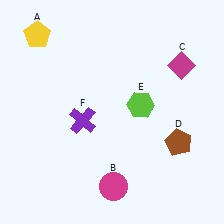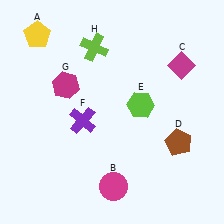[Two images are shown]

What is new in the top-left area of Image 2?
A lime cross (H) was added in the top-left area of Image 2.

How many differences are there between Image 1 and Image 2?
There are 2 differences between the two images.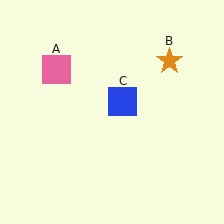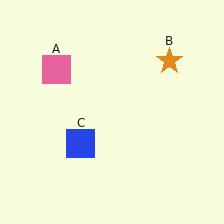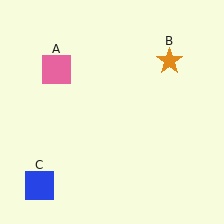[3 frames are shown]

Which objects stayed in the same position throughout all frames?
Pink square (object A) and orange star (object B) remained stationary.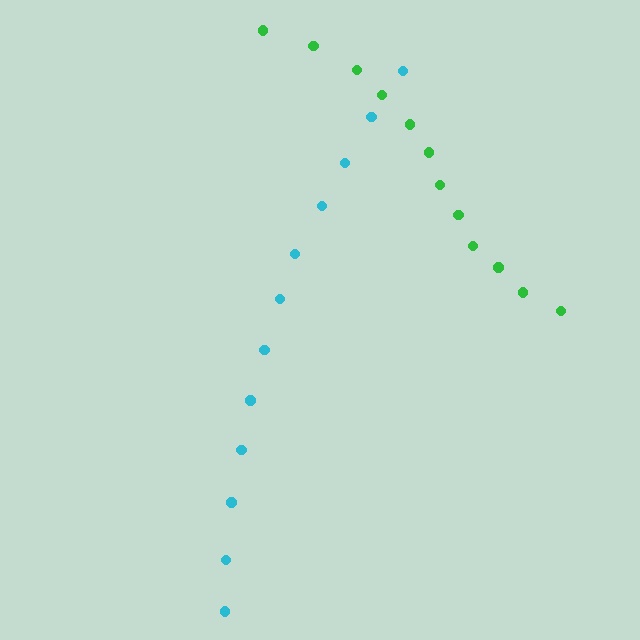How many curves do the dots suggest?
There are 2 distinct paths.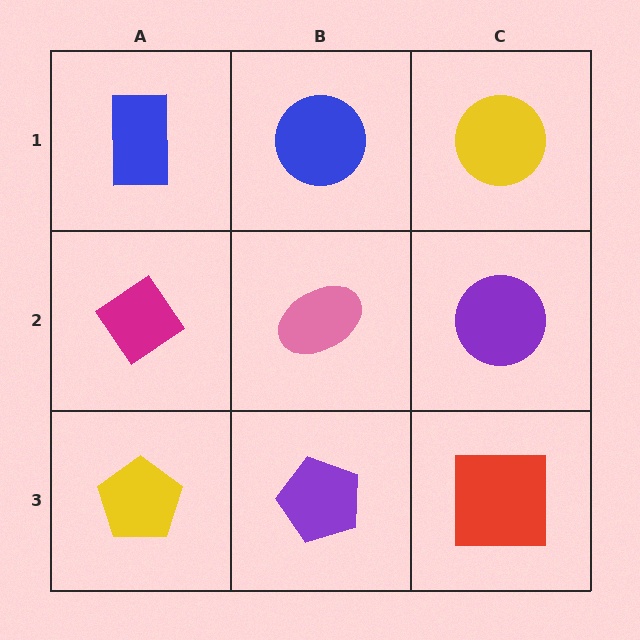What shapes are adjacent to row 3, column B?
A pink ellipse (row 2, column B), a yellow pentagon (row 3, column A), a red square (row 3, column C).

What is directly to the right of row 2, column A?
A pink ellipse.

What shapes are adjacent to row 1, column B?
A pink ellipse (row 2, column B), a blue rectangle (row 1, column A), a yellow circle (row 1, column C).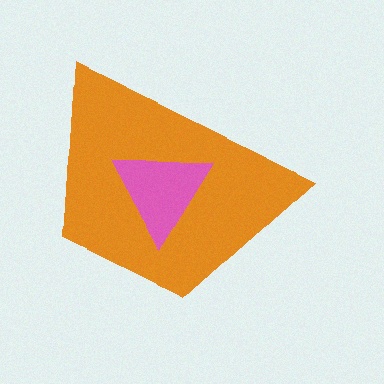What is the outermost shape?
The orange trapezoid.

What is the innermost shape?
The pink triangle.